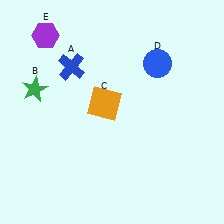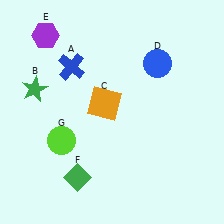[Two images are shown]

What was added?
A green diamond (F), a lime circle (G) were added in Image 2.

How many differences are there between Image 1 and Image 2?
There are 2 differences between the two images.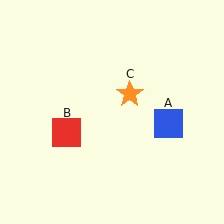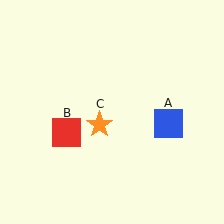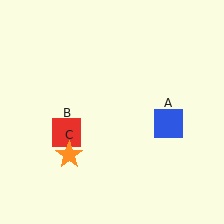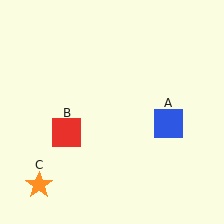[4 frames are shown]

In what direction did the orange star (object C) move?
The orange star (object C) moved down and to the left.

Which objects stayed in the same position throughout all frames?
Blue square (object A) and red square (object B) remained stationary.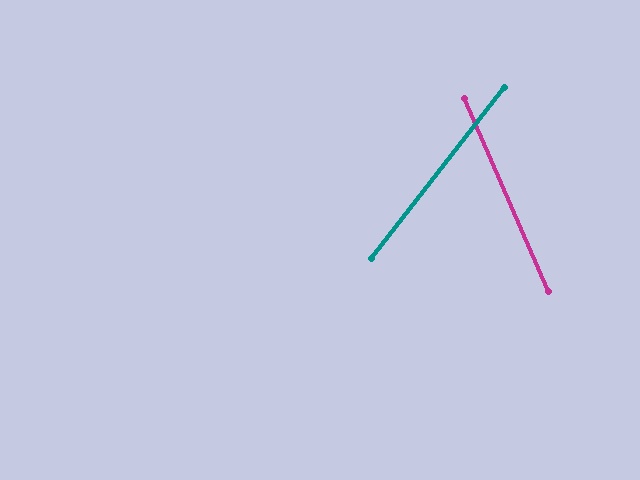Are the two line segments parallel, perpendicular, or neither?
Neither parallel nor perpendicular — they differ by about 61°.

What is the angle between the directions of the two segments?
Approximately 61 degrees.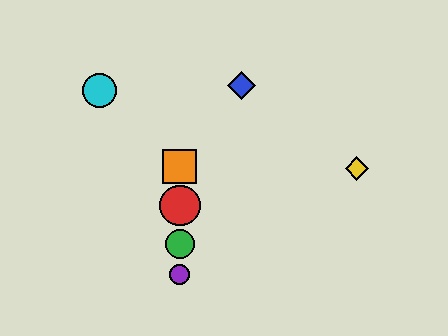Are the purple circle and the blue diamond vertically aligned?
No, the purple circle is at x≈180 and the blue diamond is at x≈241.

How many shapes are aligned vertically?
4 shapes (the red circle, the green circle, the purple circle, the orange square) are aligned vertically.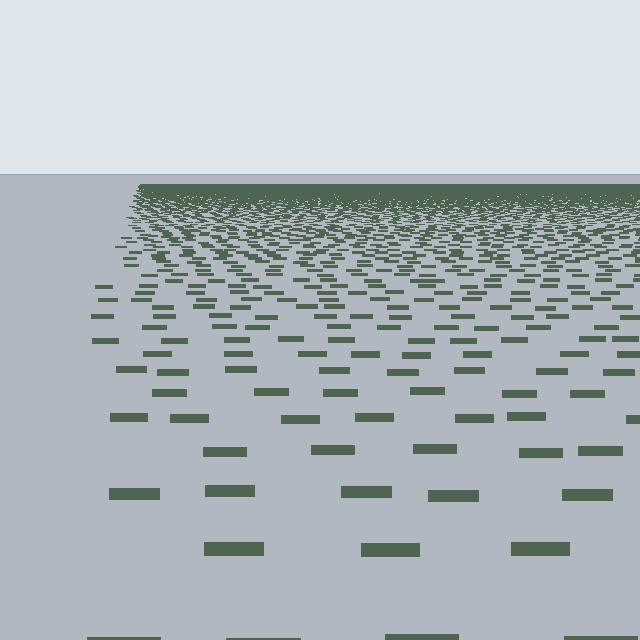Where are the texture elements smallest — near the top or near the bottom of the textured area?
Near the top.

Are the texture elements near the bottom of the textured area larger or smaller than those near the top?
Larger. Near the bottom, elements are closer to the viewer and appear at a bigger on-screen size.